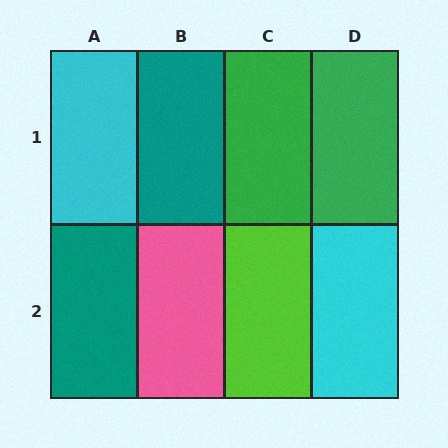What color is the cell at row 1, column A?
Cyan.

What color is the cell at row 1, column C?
Green.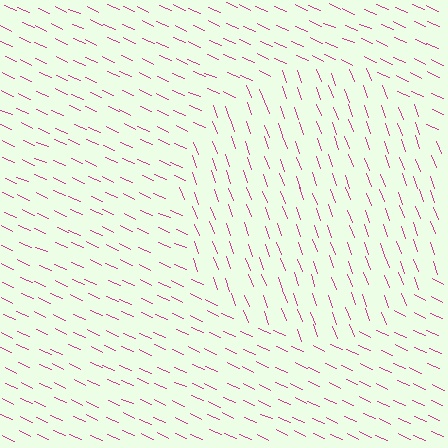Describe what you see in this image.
The image is filled with small magenta line segments. A circle region in the image has lines oriented differently from the surrounding lines, creating a visible texture boundary.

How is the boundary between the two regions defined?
The boundary is defined purely by a change in line orientation (approximately 45 degrees difference). All lines are the same color and thickness.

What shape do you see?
I see a circle.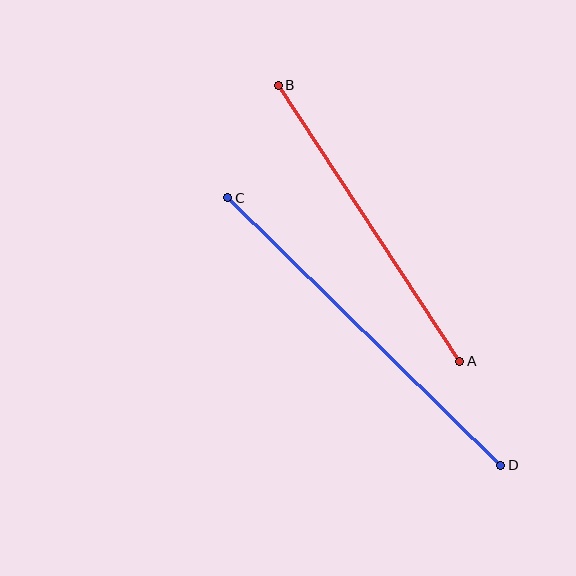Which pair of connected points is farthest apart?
Points C and D are farthest apart.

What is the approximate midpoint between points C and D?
The midpoint is at approximately (364, 332) pixels.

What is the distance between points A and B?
The distance is approximately 331 pixels.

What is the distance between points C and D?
The distance is approximately 382 pixels.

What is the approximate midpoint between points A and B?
The midpoint is at approximately (369, 223) pixels.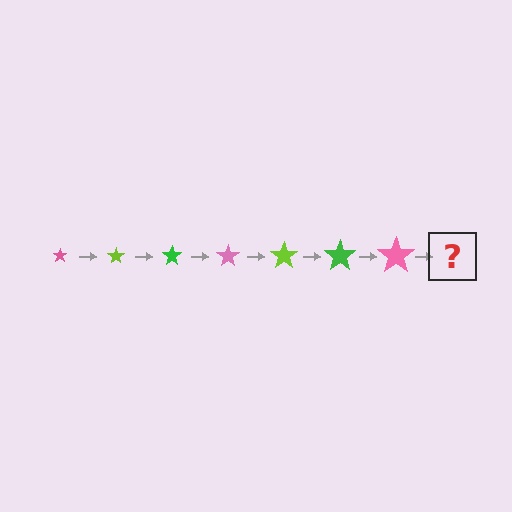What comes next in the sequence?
The next element should be a lime star, larger than the previous one.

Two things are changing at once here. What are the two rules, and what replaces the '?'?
The two rules are that the star grows larger each step and the color cycles through pink, lime, and green. The '?' should be a lime star, larger than the previous one.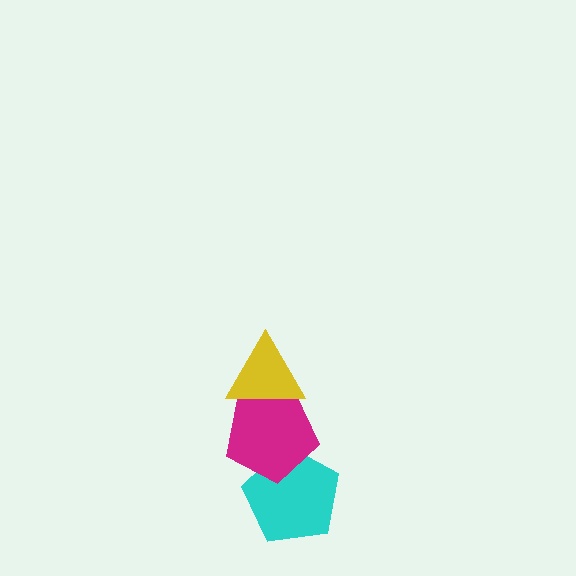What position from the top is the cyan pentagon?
The cyan pentagon is 3rd from the top.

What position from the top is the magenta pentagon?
The magenta pentagon is 2nd from the top.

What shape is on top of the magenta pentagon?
The yellow triangle is on top of the magenta pentagon.